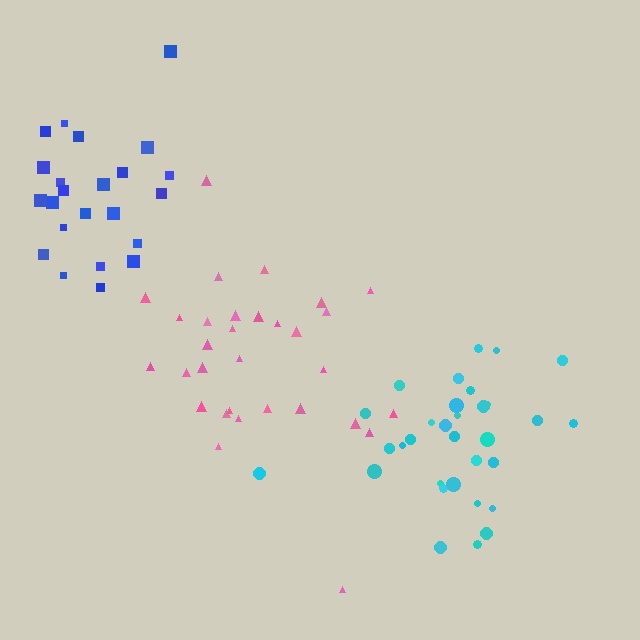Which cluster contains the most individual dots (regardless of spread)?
Cyan (32).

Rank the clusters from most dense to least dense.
cyan, blue, pink.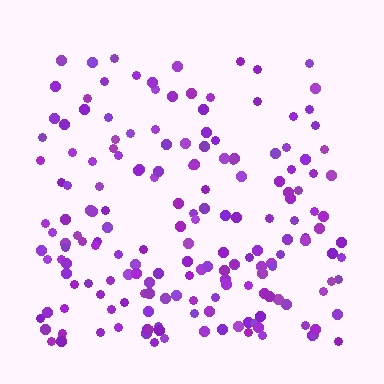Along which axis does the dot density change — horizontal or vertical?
Vertical.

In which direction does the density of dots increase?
From top to bottom, with the bottom side densest.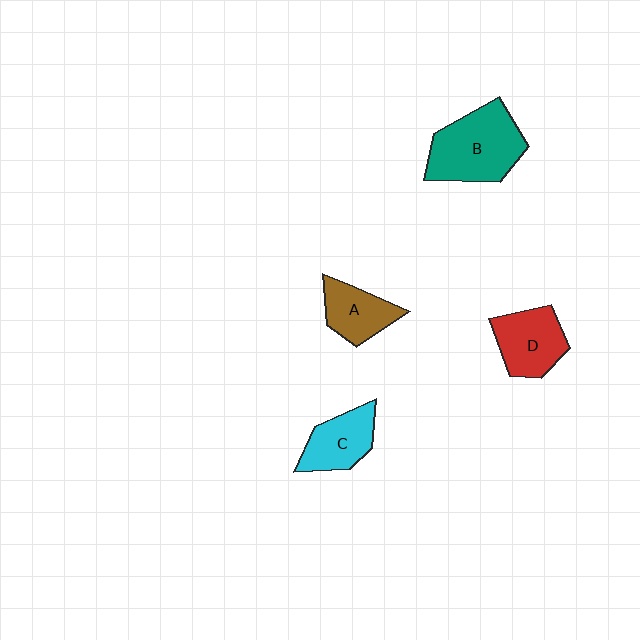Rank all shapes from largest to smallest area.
From largest to smallest: B (teal), D (red), C (cyan), A (brown).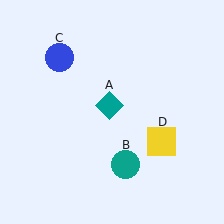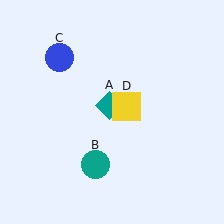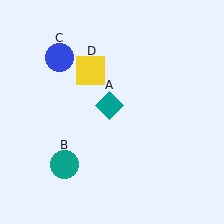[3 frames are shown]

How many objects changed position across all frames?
2 objects changed position: teal circle (object B), yellow square (object D).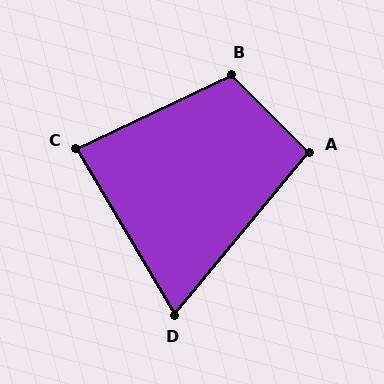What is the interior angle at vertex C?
Approximately 85 degrees (acute).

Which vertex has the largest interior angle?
B, at approximately 110 degrees.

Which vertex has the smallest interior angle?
D, at approximately 70 degrees.